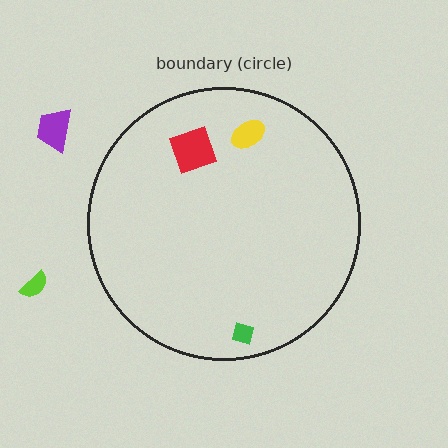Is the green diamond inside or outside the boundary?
Inside.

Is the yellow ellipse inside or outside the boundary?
Inside.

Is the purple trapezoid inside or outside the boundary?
Outside.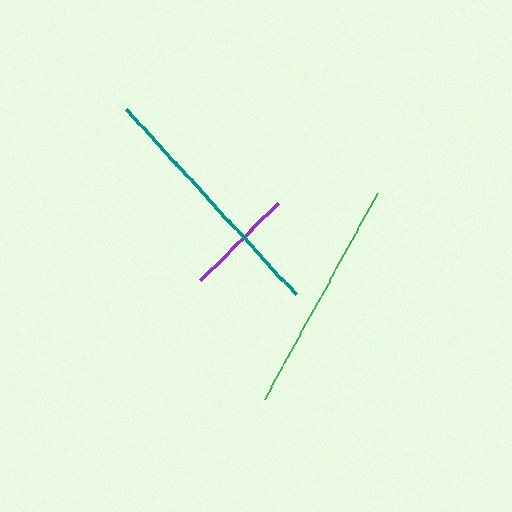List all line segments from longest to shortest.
From longest to shortest: teal, green, purple.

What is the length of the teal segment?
The teal segment is approximately 251 pixels long.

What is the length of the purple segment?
The purple segment is approximately 109 pixels long.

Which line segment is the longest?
The teal line is the longest at approximately 251 pixels.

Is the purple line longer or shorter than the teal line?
The teal line is longer than the purple line.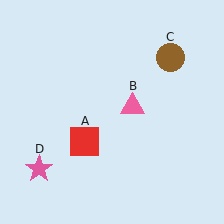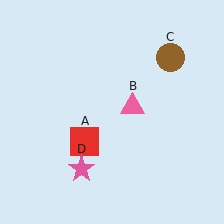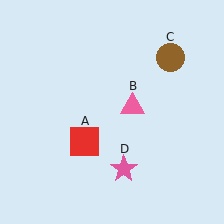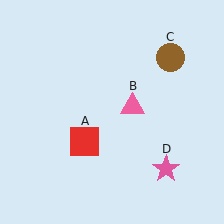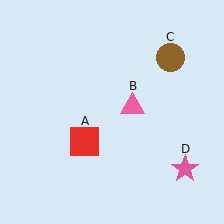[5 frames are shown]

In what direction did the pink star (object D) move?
The pink star (object D) moved right.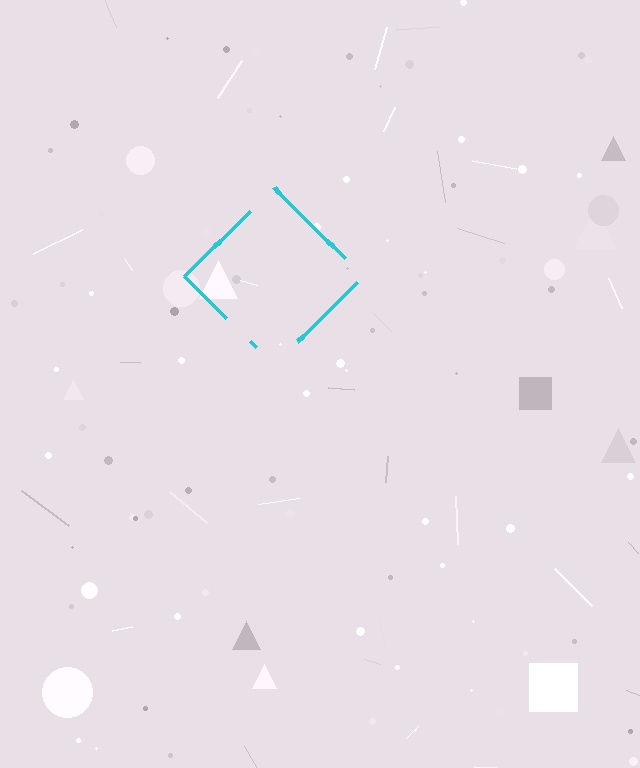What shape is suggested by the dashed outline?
The dashed outline suggests a diamond.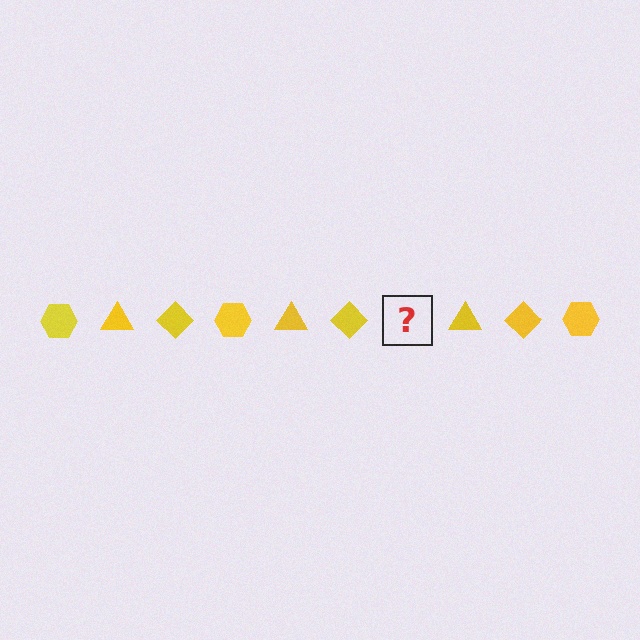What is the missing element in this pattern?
The missing element is a yellow hexagon.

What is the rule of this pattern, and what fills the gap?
The rule is that the pattern cycles through hexagon, triangle, diamond shapes in yellow. The gap should be filled with a yellow hexagon.